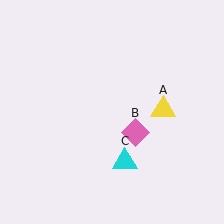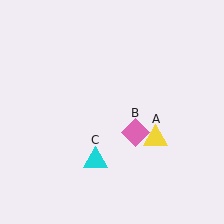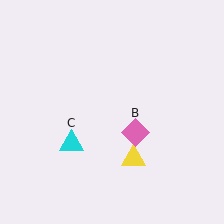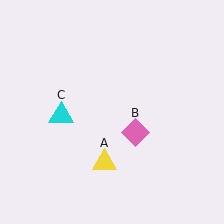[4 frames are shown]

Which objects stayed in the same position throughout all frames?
Pink diamond (object B) remained stationary.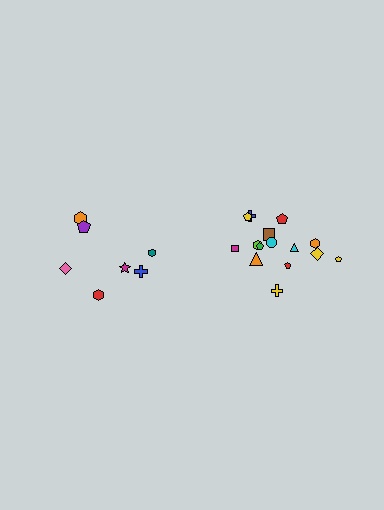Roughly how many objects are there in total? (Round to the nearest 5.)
Roughly 20 objects in total.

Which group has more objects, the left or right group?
The right group.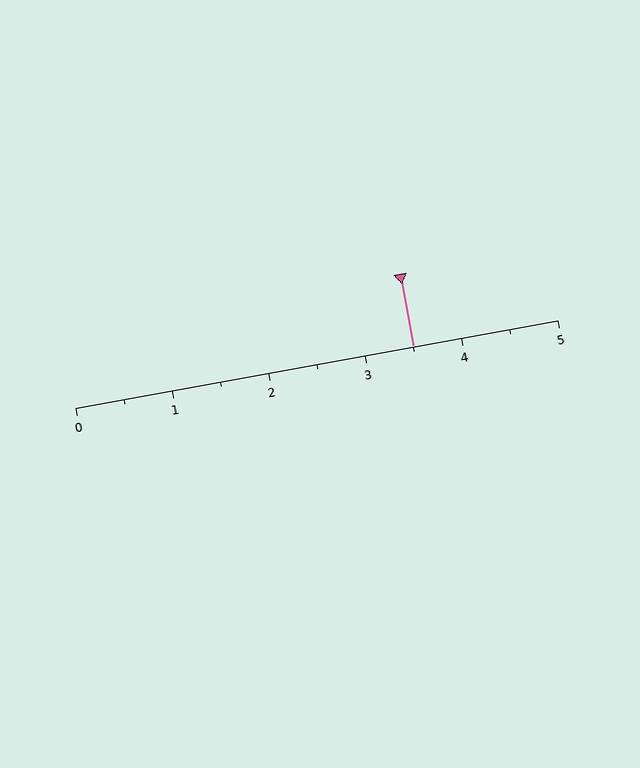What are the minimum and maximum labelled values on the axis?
The axis runs from 0 to 5.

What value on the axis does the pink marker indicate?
The marker indicates approximately 3.5.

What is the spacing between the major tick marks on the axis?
The major ticks are spaced 1 apart.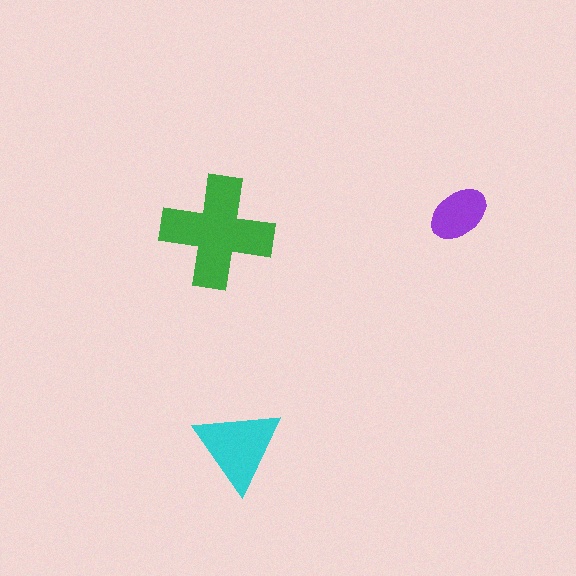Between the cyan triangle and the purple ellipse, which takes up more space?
The cyan triangle.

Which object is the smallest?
The purple ellipse.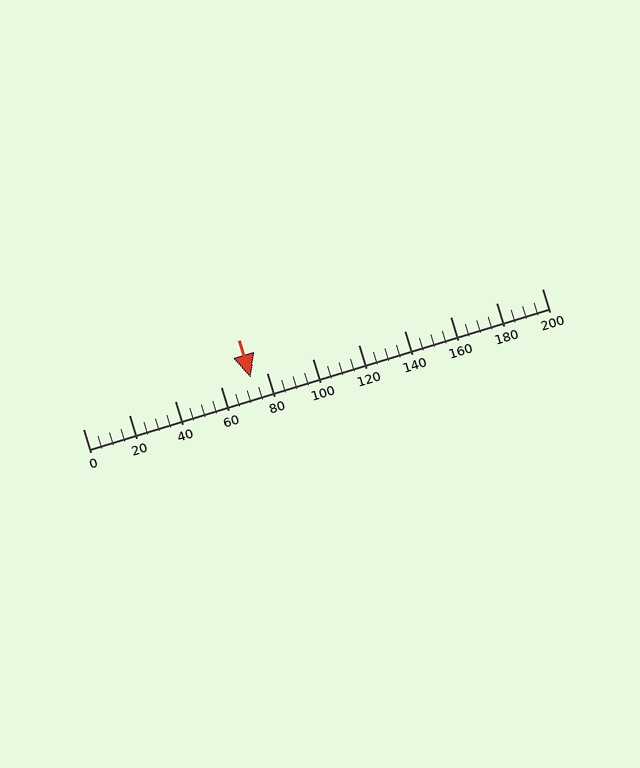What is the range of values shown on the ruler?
The ruler shows values from 0 to 200.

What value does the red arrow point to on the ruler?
The red arrow points to approximately 73.